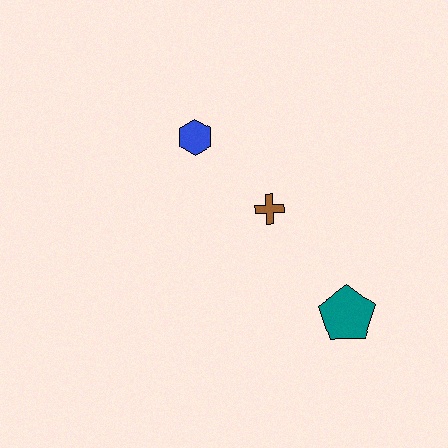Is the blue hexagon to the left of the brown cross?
Yes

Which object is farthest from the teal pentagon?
The blue hexagon is farthest from the teal pentagon.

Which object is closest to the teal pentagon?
The brown cross is closest to the teal pentagon.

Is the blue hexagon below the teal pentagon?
No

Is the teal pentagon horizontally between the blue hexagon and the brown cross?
No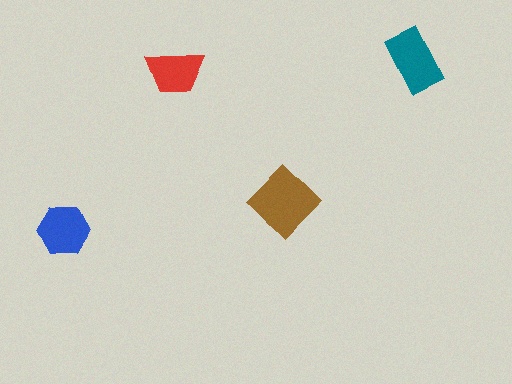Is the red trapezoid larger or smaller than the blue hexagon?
Smaller.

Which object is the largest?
The brown diamond.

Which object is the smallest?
The red trapezoid.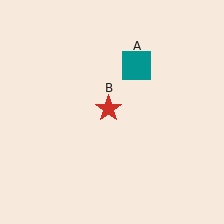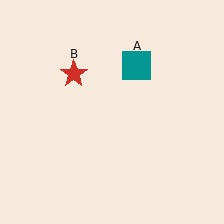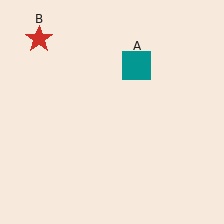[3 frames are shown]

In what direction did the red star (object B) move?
The red star (object B) moved up and to the left.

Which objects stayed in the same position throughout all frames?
Teal square (object A) remained stationary.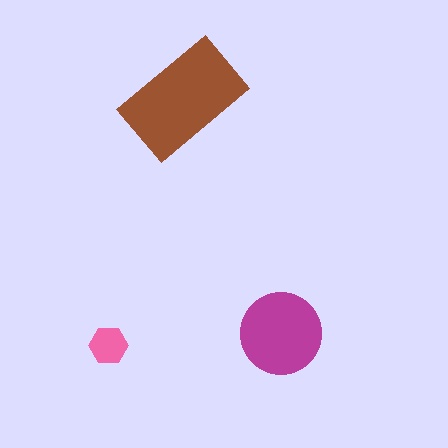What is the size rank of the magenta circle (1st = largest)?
2nd.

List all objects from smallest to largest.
The pink hexagon, the magenta circle, the brown rectangle.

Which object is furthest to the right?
The magenta circle is rightmost.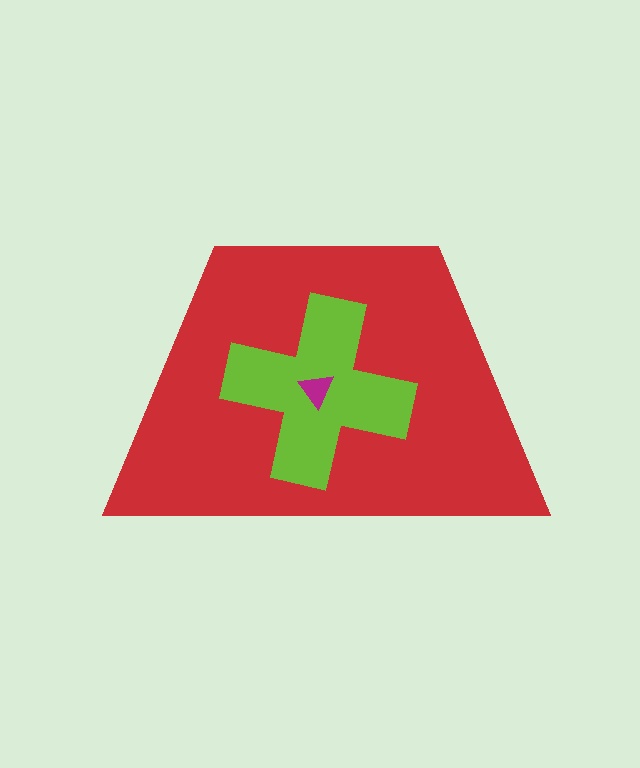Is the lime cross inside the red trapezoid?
Yes.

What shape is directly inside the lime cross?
The magenta triangle.